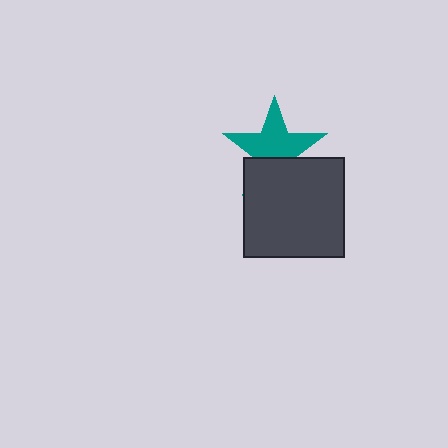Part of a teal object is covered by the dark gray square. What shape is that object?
It is a star.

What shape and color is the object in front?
The object in front is a dark gray square.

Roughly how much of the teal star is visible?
About half of it is visible (roughly 64%).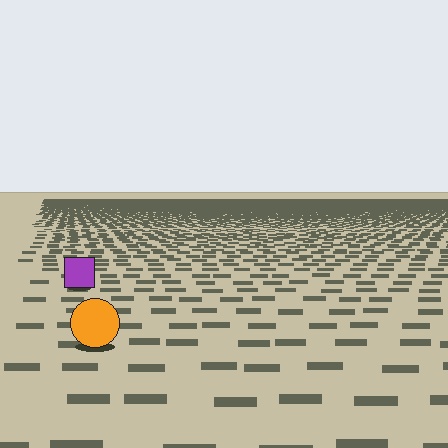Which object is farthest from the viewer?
The purple square is farthest from the viewer. It appears smaller and the ground texture around it is denser.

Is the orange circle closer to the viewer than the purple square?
Yes. The orange circle is closer — you can tell from the texture gradient: the ground texture is coarser near it.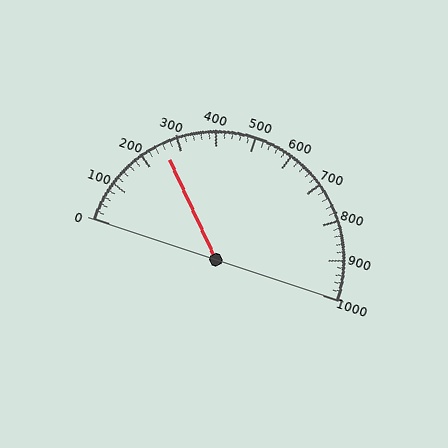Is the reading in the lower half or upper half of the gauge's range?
The reading is in the lower half of the range (0 to 1000).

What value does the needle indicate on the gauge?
The needle indicates approximately 260.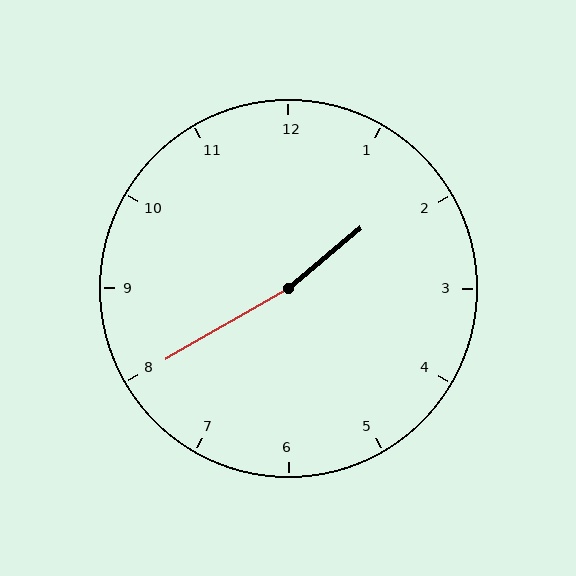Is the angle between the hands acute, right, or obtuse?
It is obtuse.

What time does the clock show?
1:40.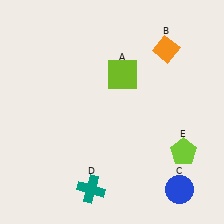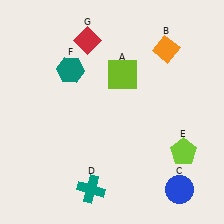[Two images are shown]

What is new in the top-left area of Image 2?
A teal hexagon (F) was added in the top-left area of Image 2.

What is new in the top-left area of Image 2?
A red diamond (G) was added in the top-left area of Image 2.